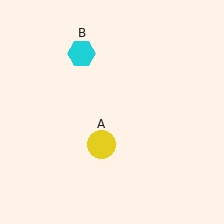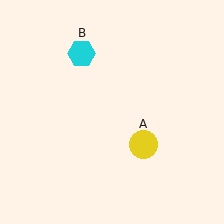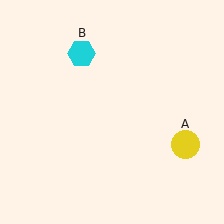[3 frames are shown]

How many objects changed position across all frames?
1 object changed position: yellow circle (object A).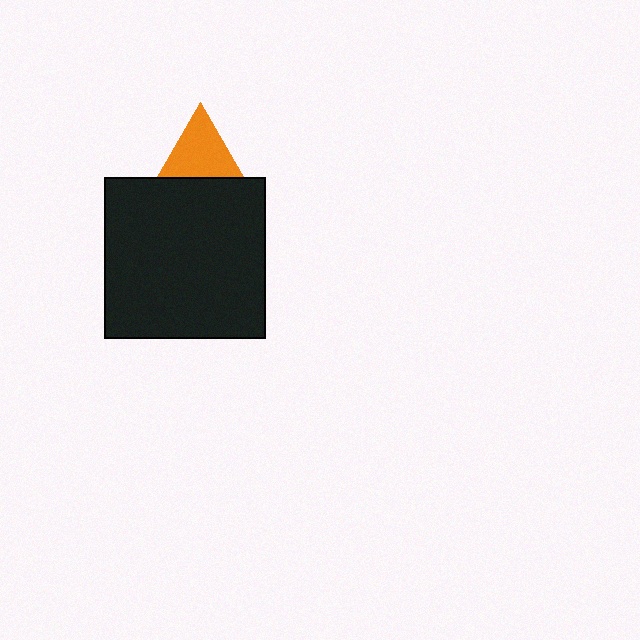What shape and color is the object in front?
The object in front is a black square.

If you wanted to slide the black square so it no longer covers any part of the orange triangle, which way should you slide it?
Slide it down — that is the most direct way to separate the two shapes.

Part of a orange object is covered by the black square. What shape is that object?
It is a triangle.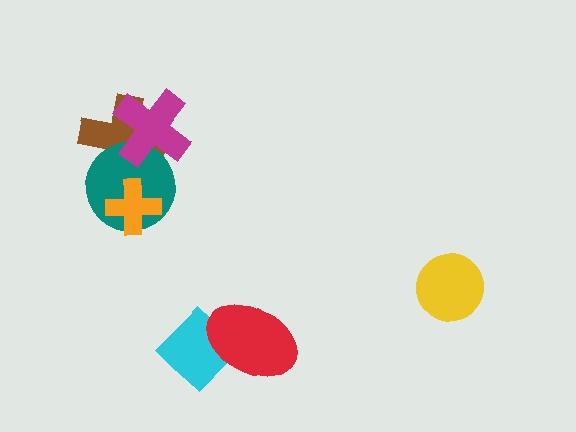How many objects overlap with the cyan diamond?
1 object overlaps with the cyan diamond.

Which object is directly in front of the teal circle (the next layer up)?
The orange cross is directly in front of the teal circle.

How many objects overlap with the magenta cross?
2 objects overlap with the magenta cross.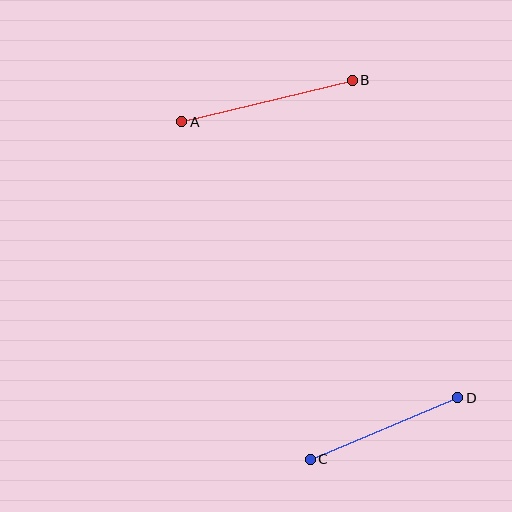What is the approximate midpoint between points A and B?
The midpoint is at approximately (267, 101) pixels.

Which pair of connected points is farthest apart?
Points A and B are farthest apart.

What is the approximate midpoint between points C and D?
The midpoint is at approximately (384, 429) pixels.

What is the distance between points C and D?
The distance is approximately 160 pixels.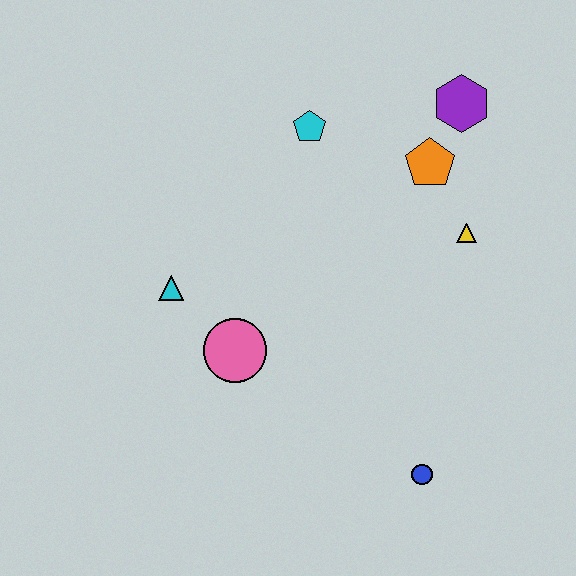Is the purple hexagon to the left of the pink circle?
No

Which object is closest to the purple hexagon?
The orange pentagon is closest to the purple hexagon.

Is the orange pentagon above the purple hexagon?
No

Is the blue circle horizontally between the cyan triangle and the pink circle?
No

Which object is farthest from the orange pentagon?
The blue circle is farthest from the orange pentagon.